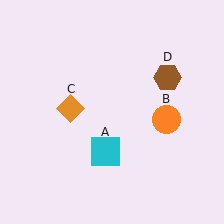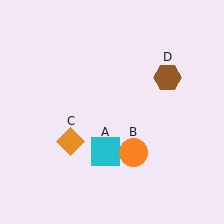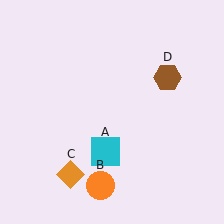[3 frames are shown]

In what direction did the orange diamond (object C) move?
The orange diamond (object C) moved down.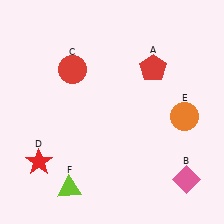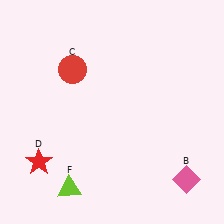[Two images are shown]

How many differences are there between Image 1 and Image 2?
There are 2 differences between the two images.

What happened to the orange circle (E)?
The orange circle (E) was removed in Image 2. It was in the bottom-right area of Image 1.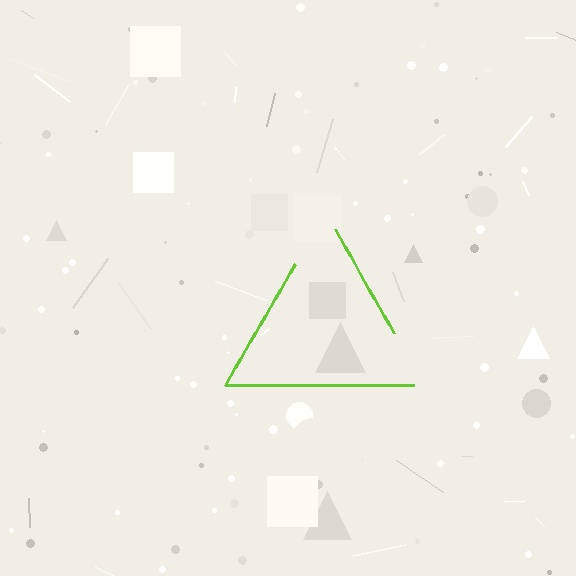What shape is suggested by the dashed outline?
The dashed outline suggests a triangle.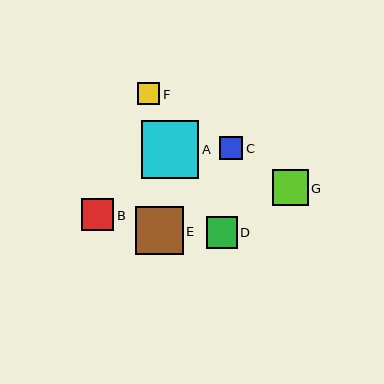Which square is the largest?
Square A is the largest with a size of approximately 57 pixels.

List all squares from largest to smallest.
From largest to smallest: A, E, G, B, D, C, F.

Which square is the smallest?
Square F is the smallest with a size of approximately 22 pixels.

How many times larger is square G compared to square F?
Square G is approximately 1.6 times the size of square F.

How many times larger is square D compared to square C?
Square D is approximately 1.3 times the size of square C.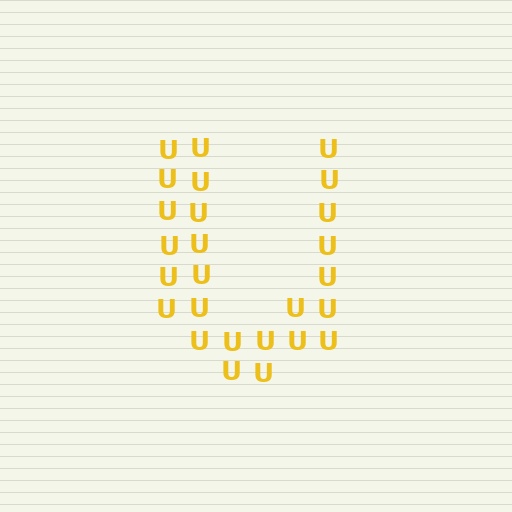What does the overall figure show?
The overall figure shows the letter U.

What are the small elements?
The small elements are letter U's.